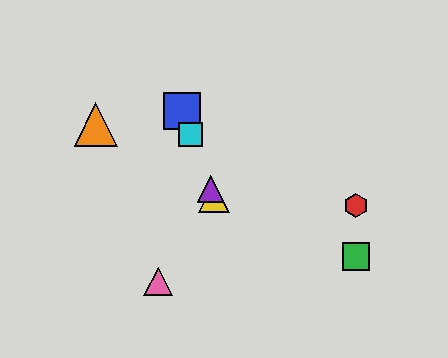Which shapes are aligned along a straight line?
The blue square, the yellow triangle, the purple triangle, the cyan square are aligned along a straight line.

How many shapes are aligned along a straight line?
4 shapes (the blue square, the yellow triangle, the purple triangle, the cyan square) are aligned along a straight line.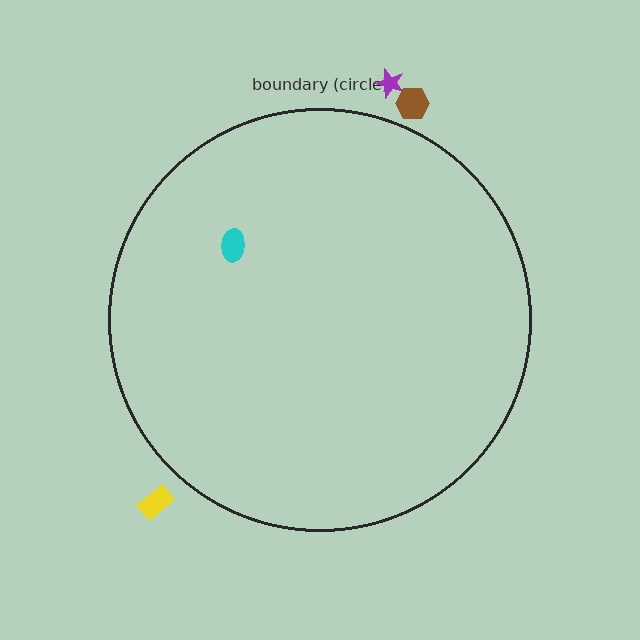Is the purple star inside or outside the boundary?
Outside.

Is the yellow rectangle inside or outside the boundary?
Outside.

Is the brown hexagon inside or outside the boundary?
Outside.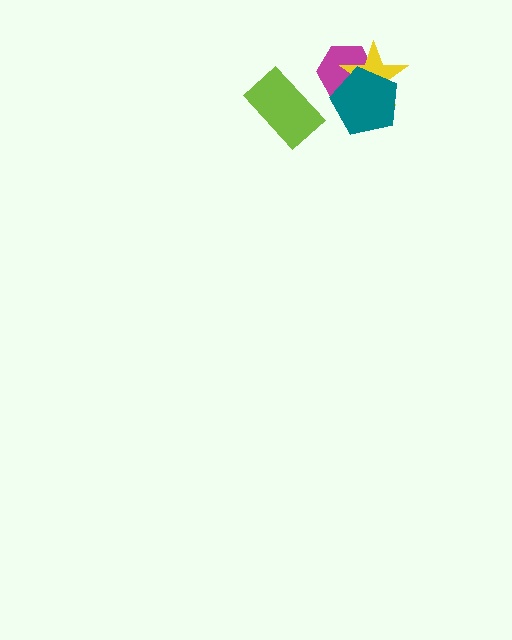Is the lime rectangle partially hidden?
No, no other shape covers it.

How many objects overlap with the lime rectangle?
0 objects overlap with the lime rectangle.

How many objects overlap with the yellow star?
2 objects overlap with the yellow star.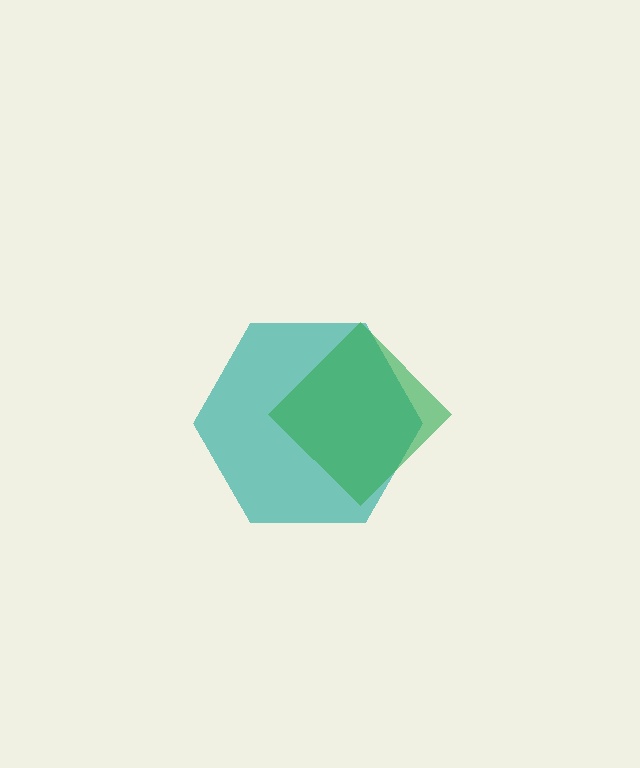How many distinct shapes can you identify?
There are 2 distinct shapes: a teal hexagon, a green diamond.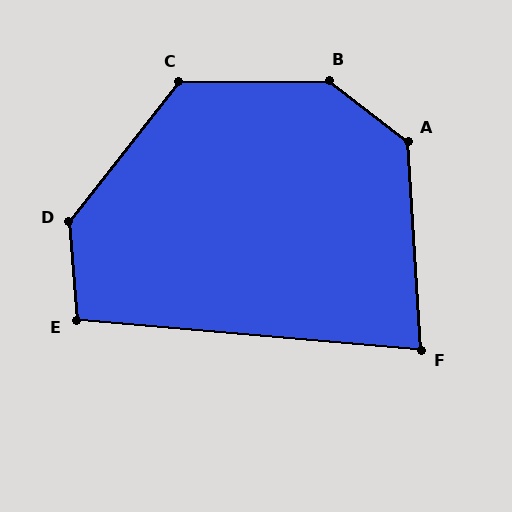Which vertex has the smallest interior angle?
F, at approximately 81 degrees.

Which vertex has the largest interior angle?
B, at approximately 141 degrees.